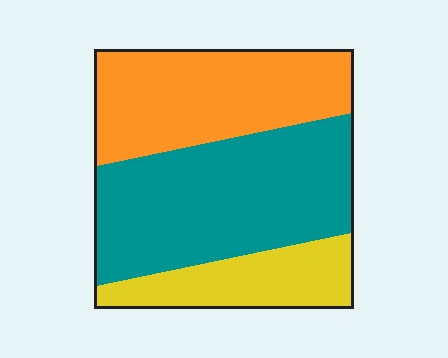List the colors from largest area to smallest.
From largest to smallest: teal, orange, yellow.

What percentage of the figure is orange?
Orange takes up about one third (1/3) of the figure.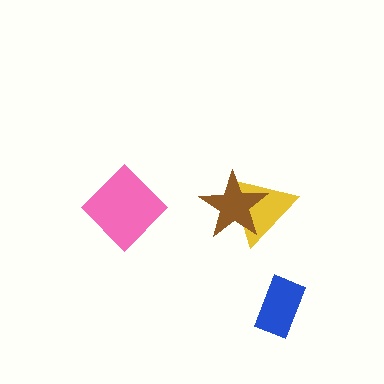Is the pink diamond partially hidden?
No, no other shape covers it.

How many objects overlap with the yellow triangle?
1 object overlaps with the yellow triangle.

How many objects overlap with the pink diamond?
0 objects overlap with the pink diamond.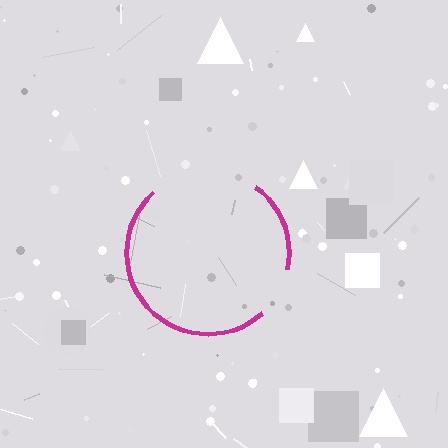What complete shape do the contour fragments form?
The contour fragments form a circle.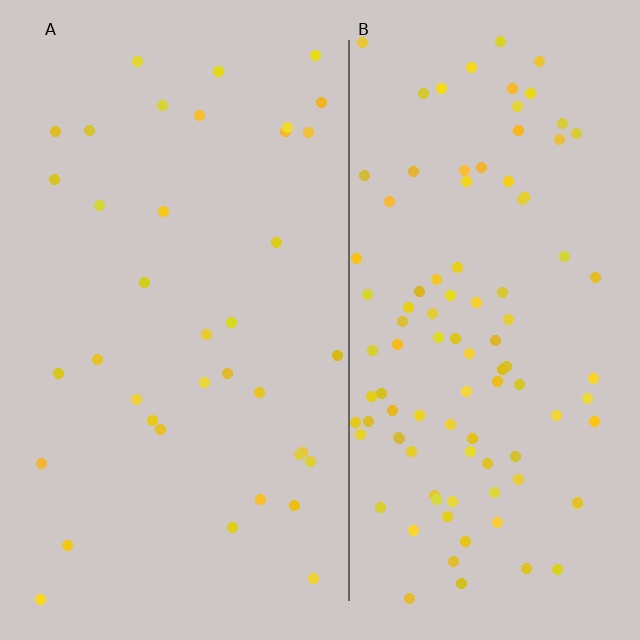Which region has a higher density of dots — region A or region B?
B (the right).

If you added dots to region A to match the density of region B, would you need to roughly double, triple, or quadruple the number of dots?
Approximately triple.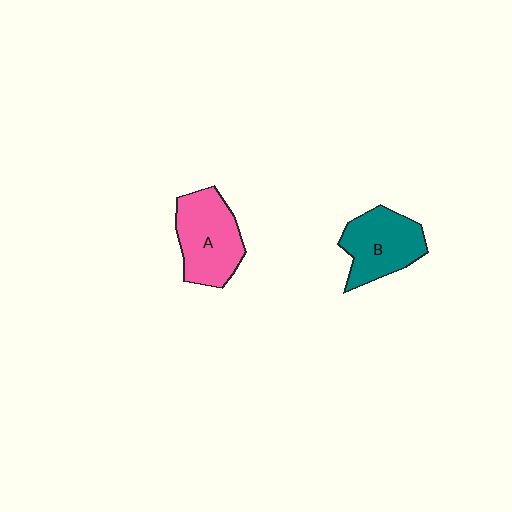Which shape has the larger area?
Shape A (pink).